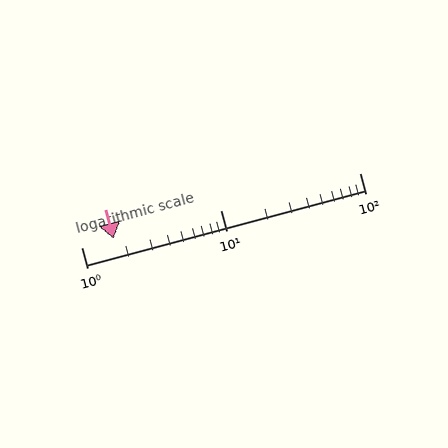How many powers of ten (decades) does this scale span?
The scale spans 2 decades, from 1 to 100.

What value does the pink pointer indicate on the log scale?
The pointer indicates approximately 1.7.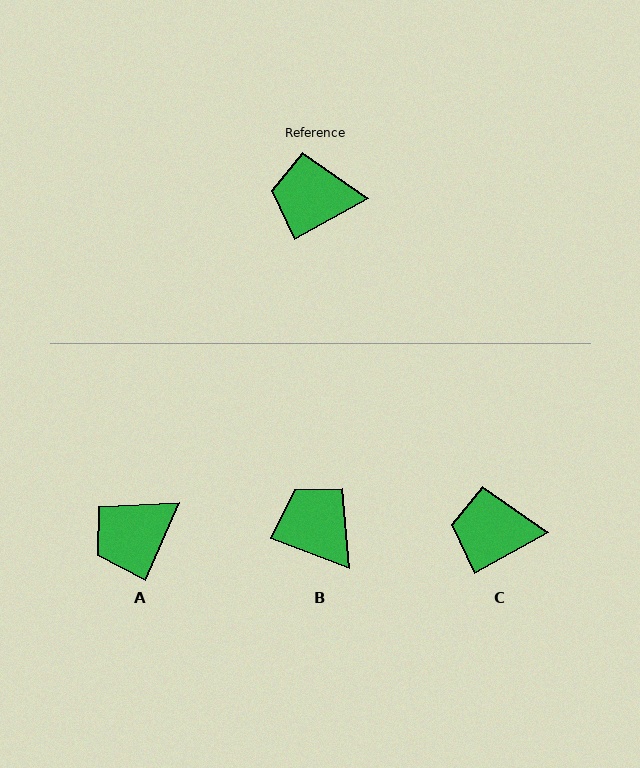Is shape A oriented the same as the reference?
No, it is off by about 38 degrees.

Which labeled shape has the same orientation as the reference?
C.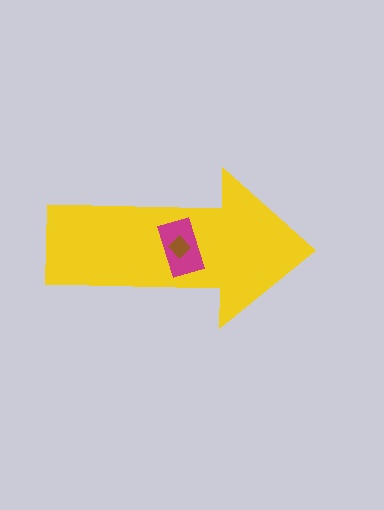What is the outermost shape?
The yellow arrow.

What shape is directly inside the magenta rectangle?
The brown diamond.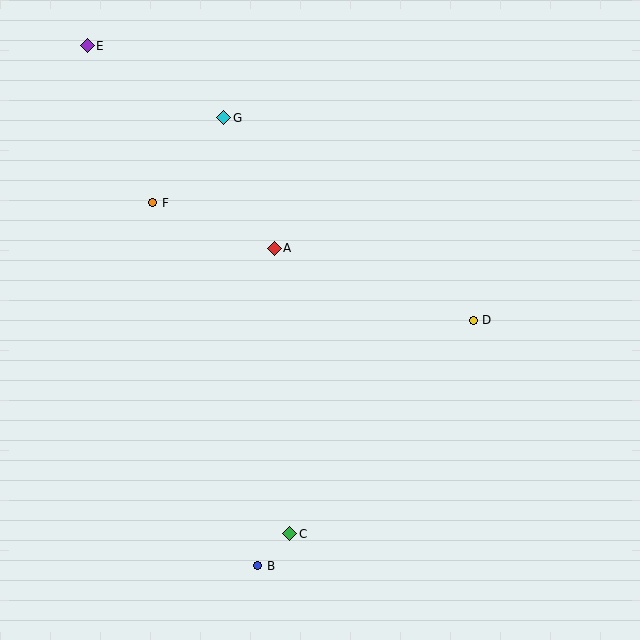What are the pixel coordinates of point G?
Point G is at (224, 118).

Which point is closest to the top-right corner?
Point D is closest to the top-right corner.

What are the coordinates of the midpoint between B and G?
The midpoint between B and G is at (241, 342).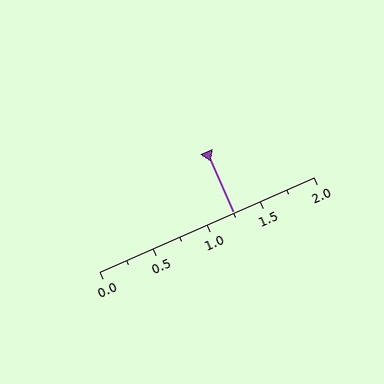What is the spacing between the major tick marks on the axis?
The major ticks are spaced 0.5 apart.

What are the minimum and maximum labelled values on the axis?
The axis runs from 0.0 to 2.0.